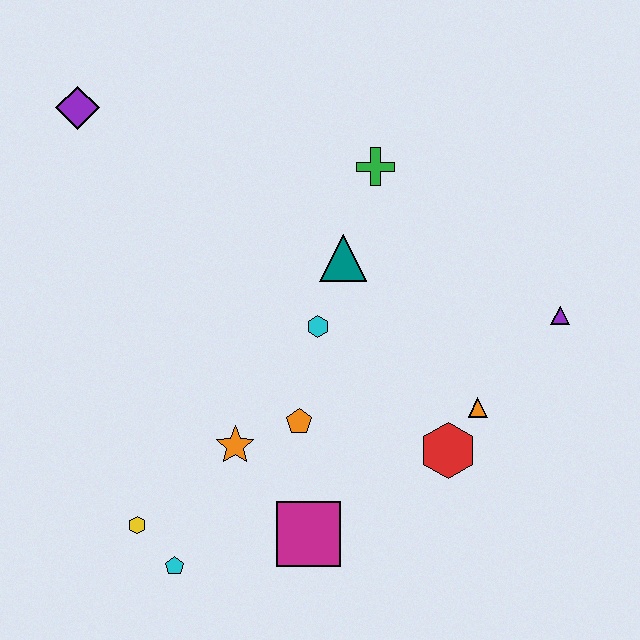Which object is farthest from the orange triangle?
The purple diamond is farthest from the orange triangle.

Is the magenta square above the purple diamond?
No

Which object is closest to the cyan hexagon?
The teal triangle is closest to the cyan hexagon.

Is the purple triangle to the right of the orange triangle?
Yes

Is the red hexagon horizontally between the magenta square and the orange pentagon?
No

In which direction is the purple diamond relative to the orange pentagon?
The purple diamond is above the orange pentagon.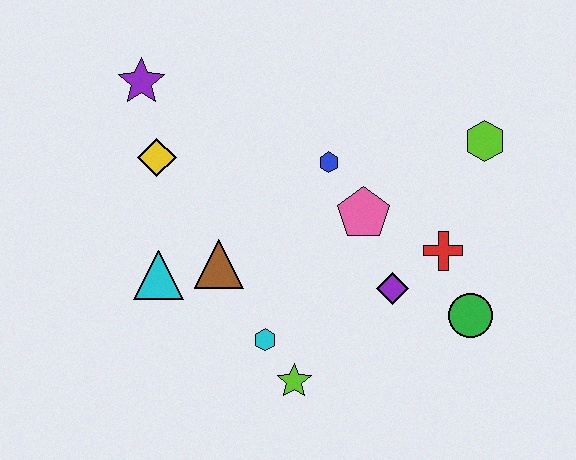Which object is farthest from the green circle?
The purple star is farthest from the green circle.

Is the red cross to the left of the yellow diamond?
No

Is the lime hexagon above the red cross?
Yes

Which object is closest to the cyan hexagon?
The lime star is closest to the cyan hexagon.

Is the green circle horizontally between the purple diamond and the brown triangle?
No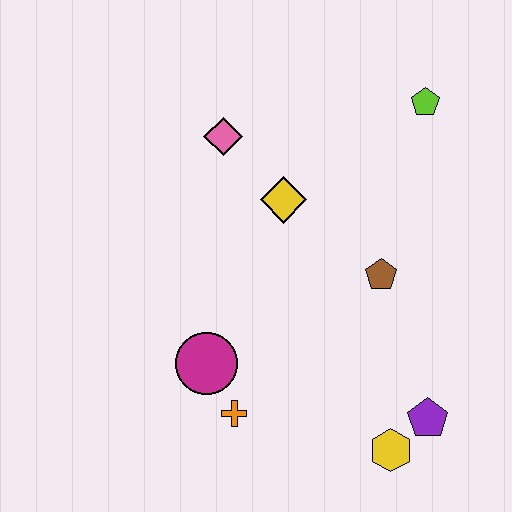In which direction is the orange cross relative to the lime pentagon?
The orange cross is below the lime pentagon.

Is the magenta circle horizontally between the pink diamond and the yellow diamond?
No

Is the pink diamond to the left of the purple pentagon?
Yes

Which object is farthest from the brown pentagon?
The pink diamond is farthest from the brown pentagon.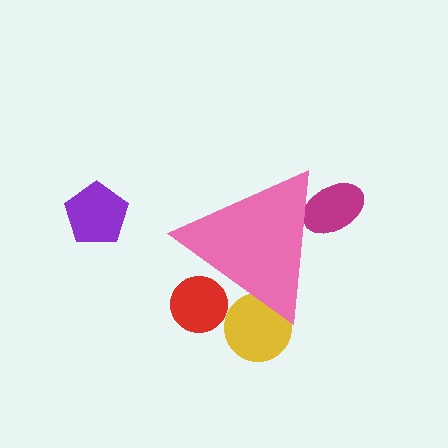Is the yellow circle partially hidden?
Yes, the yellow circle is partially hidden behind the pink triangle.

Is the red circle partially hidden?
Yes, the red circle is partially hidden behind the pink triangle.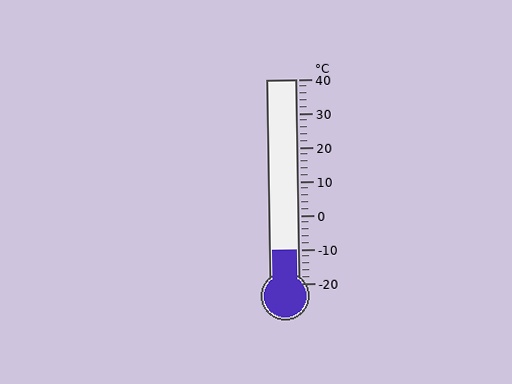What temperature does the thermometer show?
The thermometer shows approximately -10°C.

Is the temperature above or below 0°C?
The temperature is below 0°C.